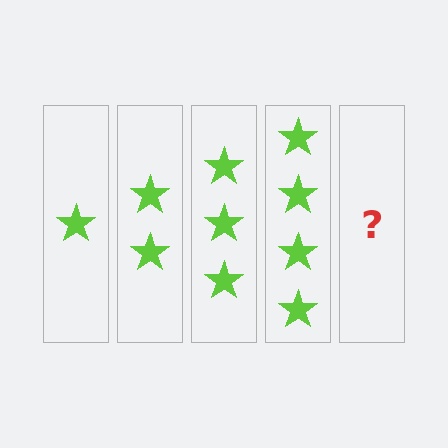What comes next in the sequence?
The next element should be 5 stars.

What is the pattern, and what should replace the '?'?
The pattern is that each step adds one more star. The '?' should be 5 stars.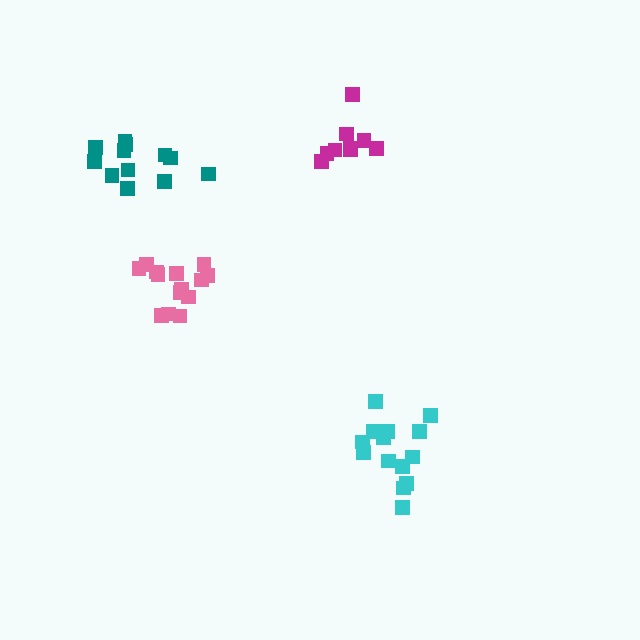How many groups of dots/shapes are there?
There are 4 groups.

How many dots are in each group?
Group 1: 9 dots, Group 2: 14 dots, Group 3: 12 dots, Group 4: 14 dots (49 total).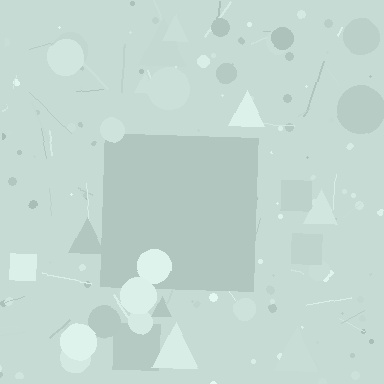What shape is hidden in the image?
A square is hidden in the image.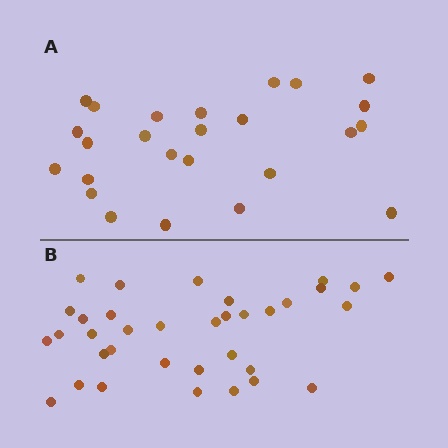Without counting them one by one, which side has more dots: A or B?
Region B (the bottom region) has more dots.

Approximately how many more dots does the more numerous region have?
Region B has roughly 10 or so more dots than region A.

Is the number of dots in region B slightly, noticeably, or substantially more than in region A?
Region B has noticeably more, but not dramatically so. The ratio is roughly 1.4 to 1.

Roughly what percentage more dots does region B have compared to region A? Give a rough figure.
About 40% more.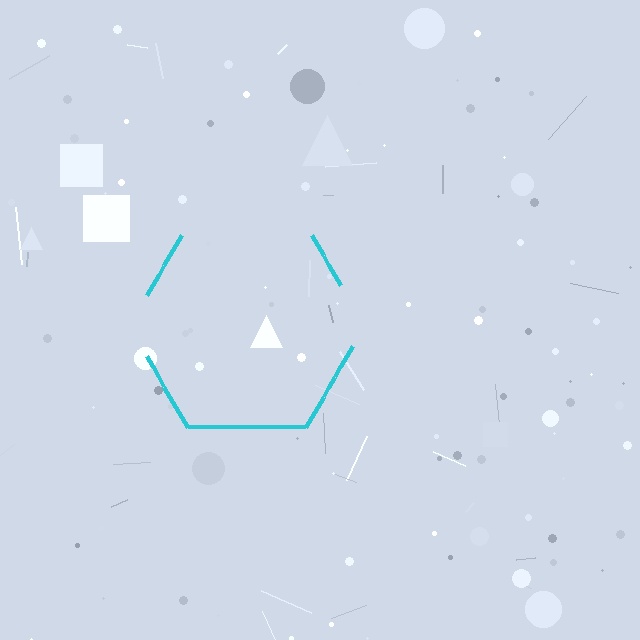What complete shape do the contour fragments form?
The contour fragments form a hexagon.